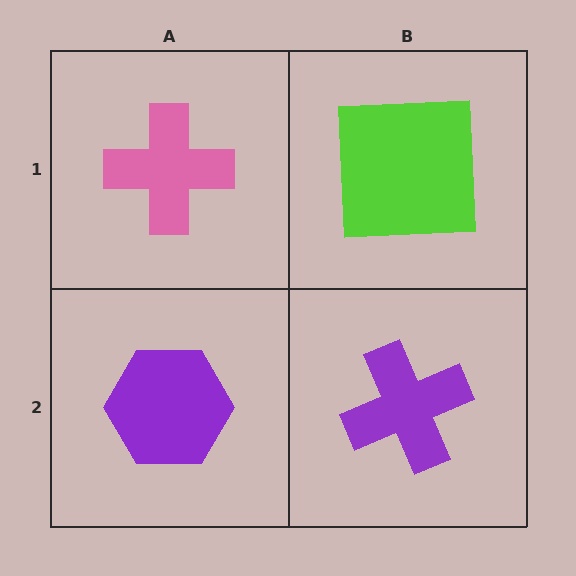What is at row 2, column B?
A purple cross.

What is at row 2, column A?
A purple hexagon.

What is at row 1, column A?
A pink cross.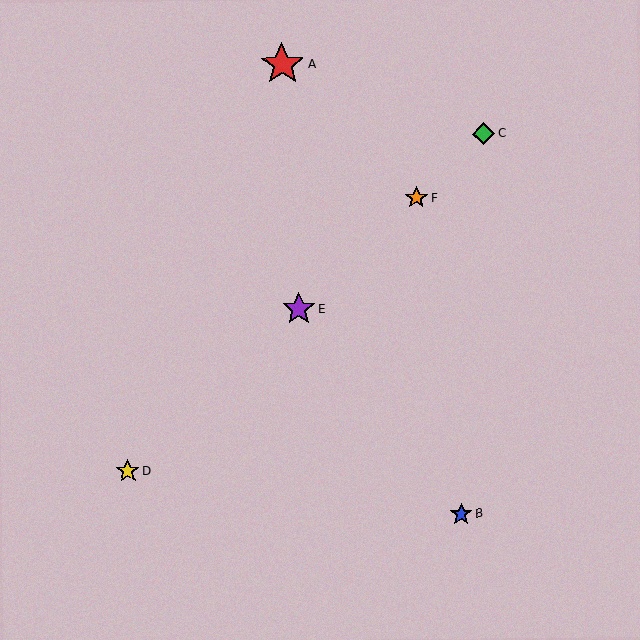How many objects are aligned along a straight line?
4 objects (C, D, E, F) are aligned along a straight line.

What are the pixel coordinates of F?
Object F is at (416, 198).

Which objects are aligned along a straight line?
Objects C, D, E, F are aligned along a straight line.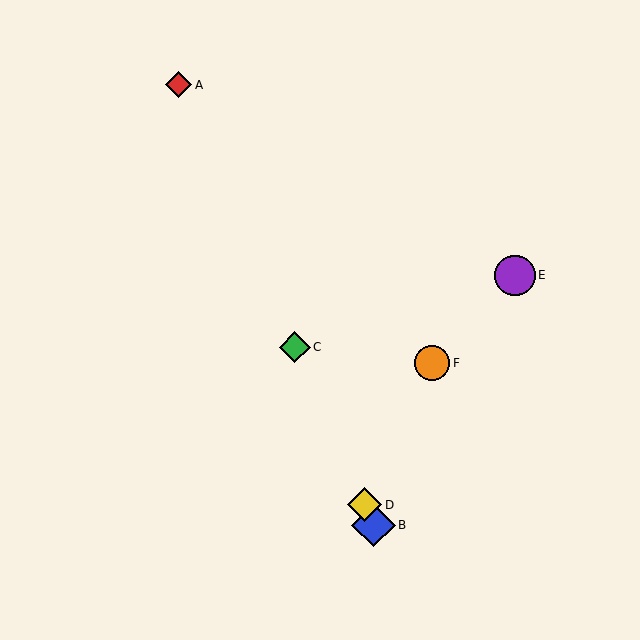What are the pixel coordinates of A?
Object A is at (179, 85).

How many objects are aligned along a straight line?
4 objects (A, B, C, D) are aligned along a straight line.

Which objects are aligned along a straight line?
Objects A, B, C, D are aligned along a straight line.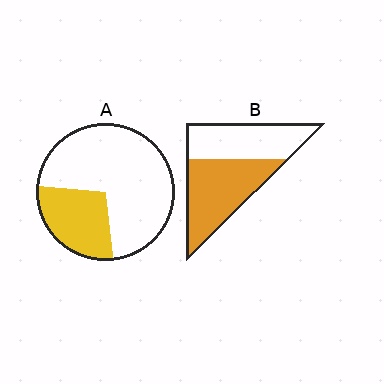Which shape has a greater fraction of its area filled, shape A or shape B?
Shape B.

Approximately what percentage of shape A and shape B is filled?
A is approximately 30% and B is approximately 55%.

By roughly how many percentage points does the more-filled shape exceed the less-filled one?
By roughly 25 percentage points (B over A).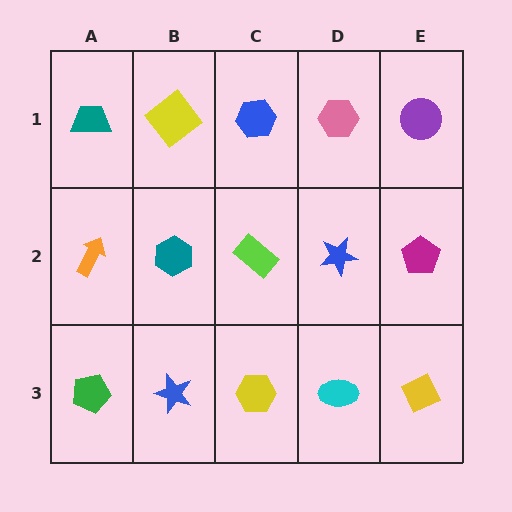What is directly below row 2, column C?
A yellow hexagon.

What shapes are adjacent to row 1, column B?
A teal hexagon (row 2, column B), a teal trapezoid (row 1, column A), a blue hexagon (row 1, column C).